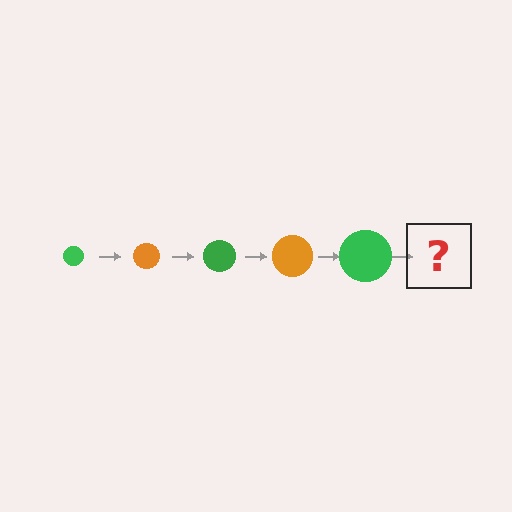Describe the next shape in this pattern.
It should be an orange circle, larger than the previous one.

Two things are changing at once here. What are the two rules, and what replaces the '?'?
The two rules are that the circle grows larger each step and the color cycles through green and orange. The '?' should be an orange circle, larger than the previous one.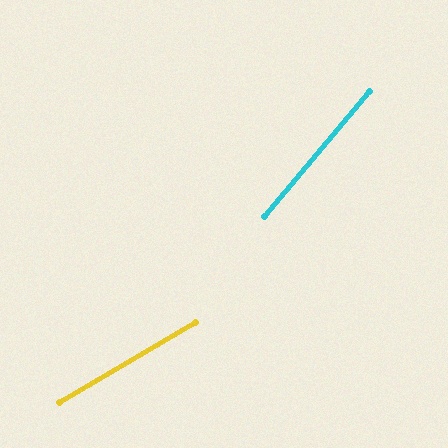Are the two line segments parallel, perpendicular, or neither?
Neither parallel nor perpendicular — they differ by about 19°.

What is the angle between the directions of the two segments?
Approximately 19 degrees.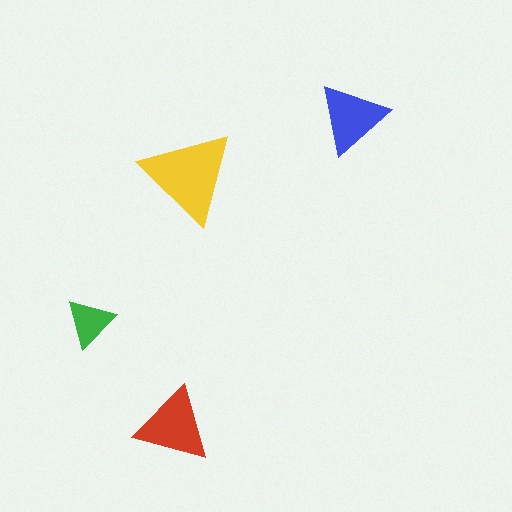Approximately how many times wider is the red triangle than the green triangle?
About 1.5 times wider.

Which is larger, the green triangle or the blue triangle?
The blue one.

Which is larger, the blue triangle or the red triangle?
The red one.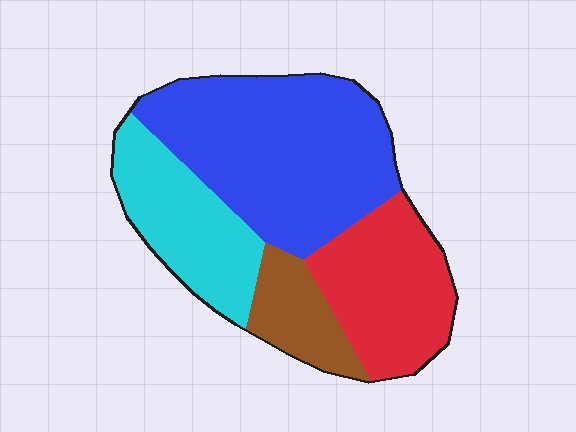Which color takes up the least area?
Brown, at roughly 10%.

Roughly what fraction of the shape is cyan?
Cyan covers 21% of the shape.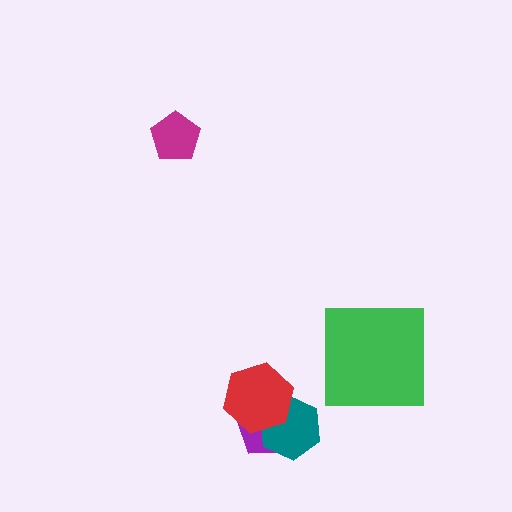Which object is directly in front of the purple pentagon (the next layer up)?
The teal hexagon is directly in front of the purple pentagon.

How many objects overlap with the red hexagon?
2 objects overlap with the red hexagon.